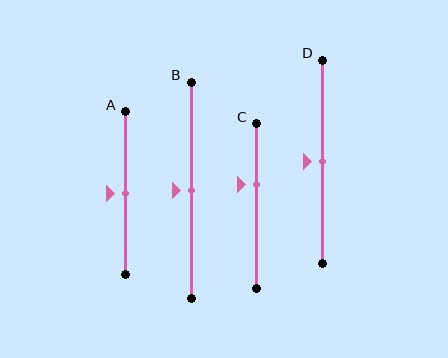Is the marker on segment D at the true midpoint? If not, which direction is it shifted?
Yes, the marker on segment D is at the true midpoint.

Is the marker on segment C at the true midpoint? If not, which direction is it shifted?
No, the marker on segment C is shifted upward by about 13% of the segment length.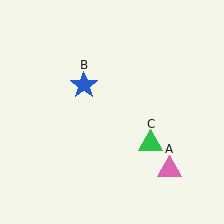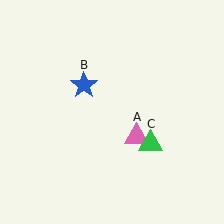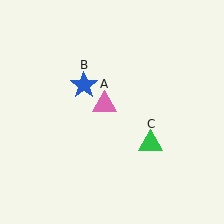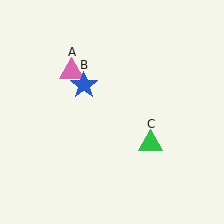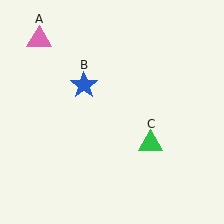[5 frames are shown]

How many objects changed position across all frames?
1 object changed position: pink triangle (object A).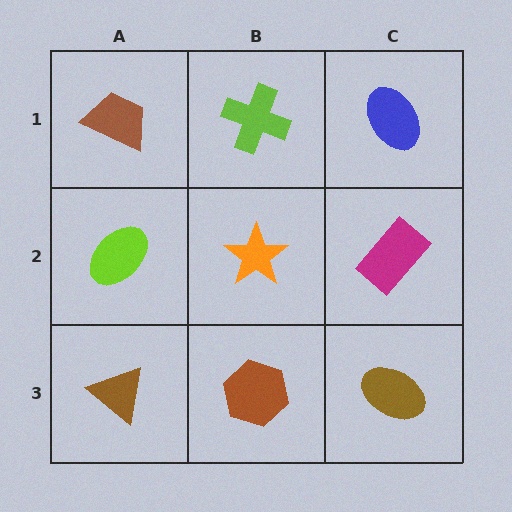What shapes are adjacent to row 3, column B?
An orange star (row 2, column B), a brown triangle (row 3, column A), a brown ellipse (row 3, column C).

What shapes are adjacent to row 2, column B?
A lime cross (row 1, column B), a brown hexagon (row 3, column B), a lime ellipse (row 2, column A), a magenta rectangle (row 2, column C).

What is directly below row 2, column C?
A brown ellipse.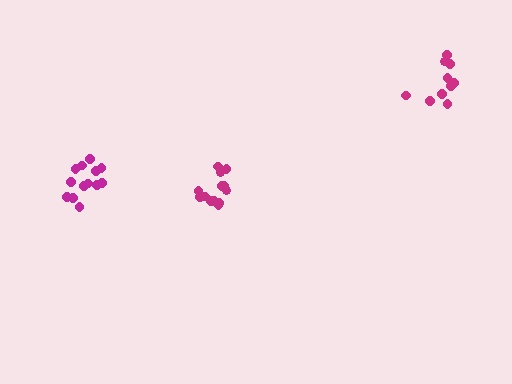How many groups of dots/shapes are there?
There are 3 groups.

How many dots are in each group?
Group 1: 13 dots, Group 2: 13 dots, Group 3: 10 dots (36 total).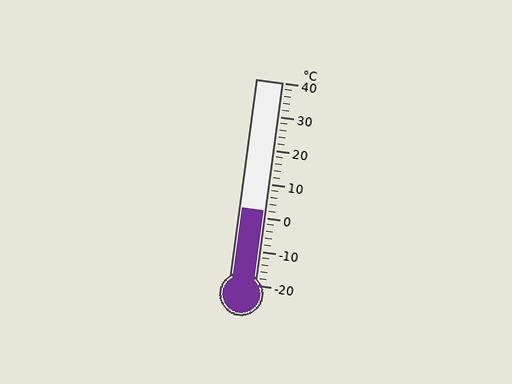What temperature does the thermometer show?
The thermometer shows approximately 2°C.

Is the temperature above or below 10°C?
The temperature is below 10°C.